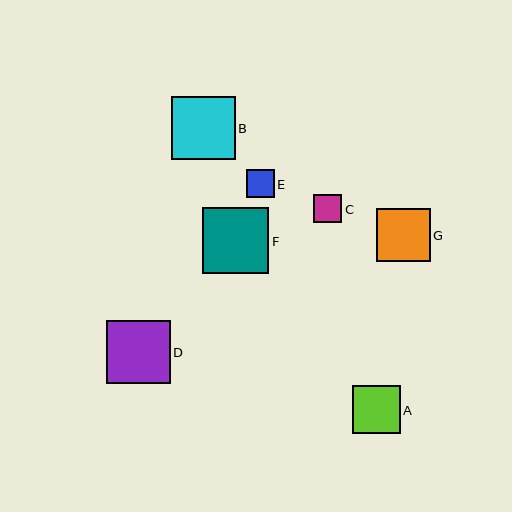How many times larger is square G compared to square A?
Square G is approximately 1.1 times the size of square A.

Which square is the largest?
Square F is the largest with a size of approximately 66 pixels.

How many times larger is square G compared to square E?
Square G is approximately 1.9 times the size of square E.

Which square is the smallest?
Square E is the smallest with a size of approximately 27 pixels.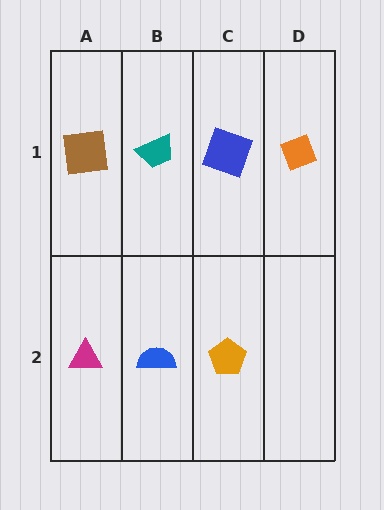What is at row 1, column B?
A teal trapezoid.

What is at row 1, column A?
A brown square.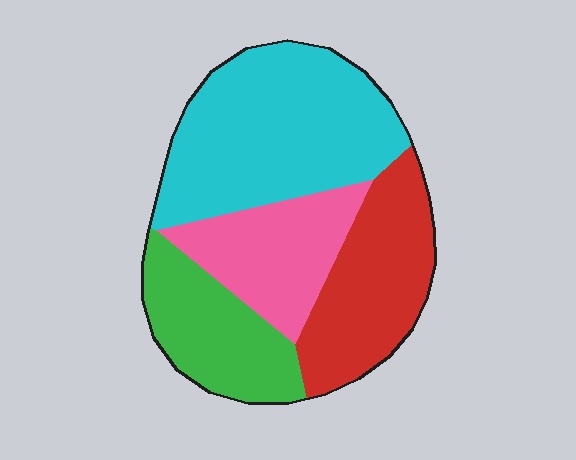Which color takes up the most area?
Cyan, at roughly 40%.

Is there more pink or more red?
Red.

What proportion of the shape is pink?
Pink covers about 20% of the shape.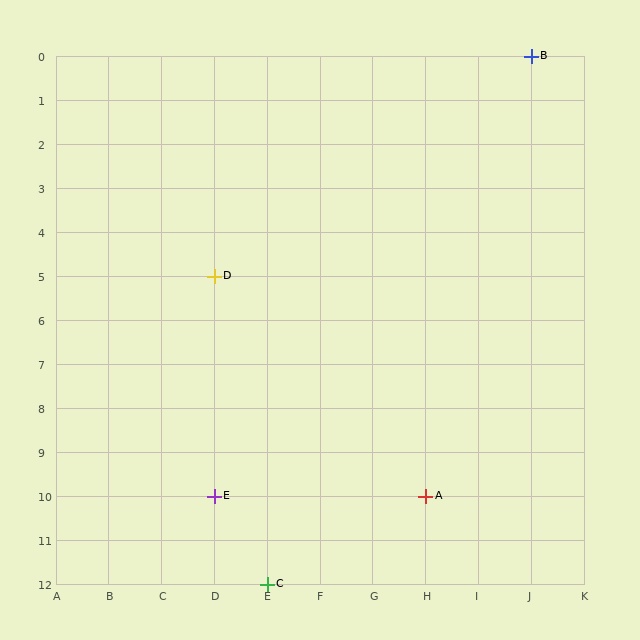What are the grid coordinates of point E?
Point E is at grid coordinates (D, 10).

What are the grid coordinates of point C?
Point C is at grid coordinates (E, 12).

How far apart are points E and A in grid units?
Points E and A are 4 columns apart.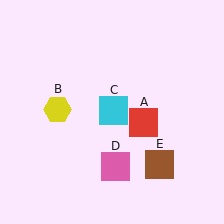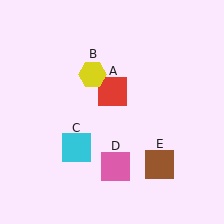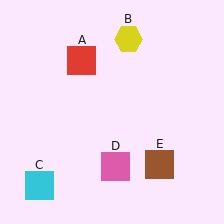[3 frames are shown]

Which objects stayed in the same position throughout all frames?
Pink square (object D) and brown square (object E) remained stationary.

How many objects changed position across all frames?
3 objects changed position: red square (object A), yellow hexagon (object B), cyan square (object C).